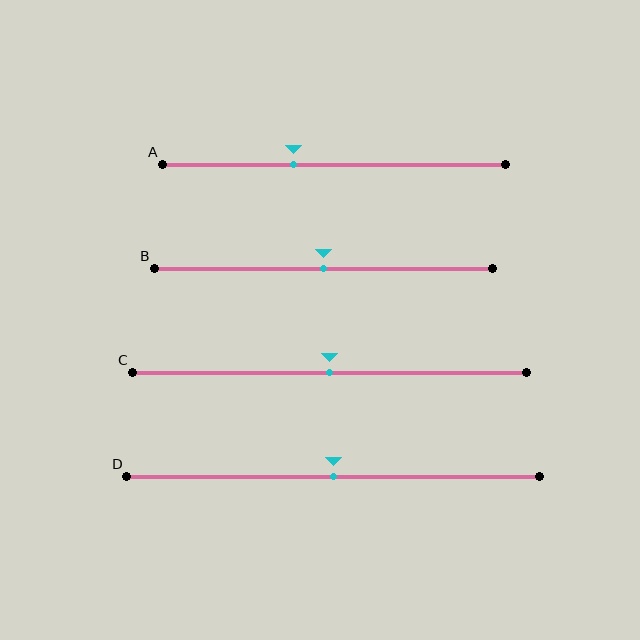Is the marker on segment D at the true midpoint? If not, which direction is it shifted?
Yes, the marker on segment D is at the true midpoint.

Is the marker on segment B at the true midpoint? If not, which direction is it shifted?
Yes, the marker on segment B is at the true midpoint.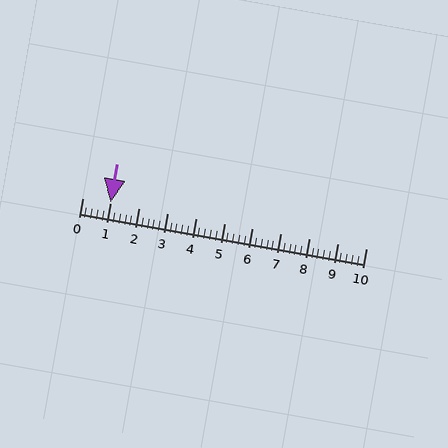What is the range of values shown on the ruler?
The ruler shows values from 0 to 10.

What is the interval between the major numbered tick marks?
The major tick marks are spaced 1 units apart.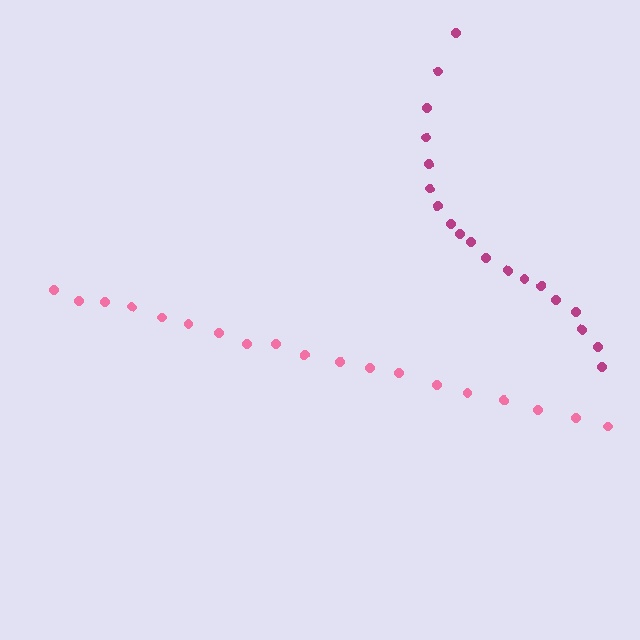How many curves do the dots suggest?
There are 2 distinct paths.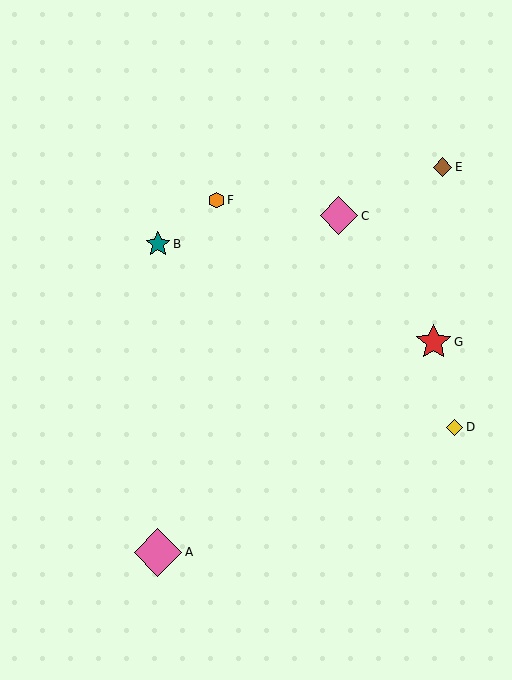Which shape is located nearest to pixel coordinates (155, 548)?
The pink diamond (labeled A) at (158, 552) is nearest to that location.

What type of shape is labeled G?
Shape G is a red star.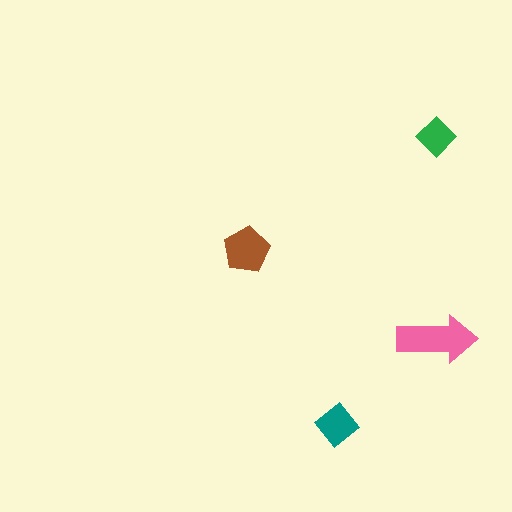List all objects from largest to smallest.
The pink arrow, the brown pentagon, the teal diamond, the green diamond.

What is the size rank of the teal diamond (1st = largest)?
3rd.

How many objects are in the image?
There are 4 objects in the image.